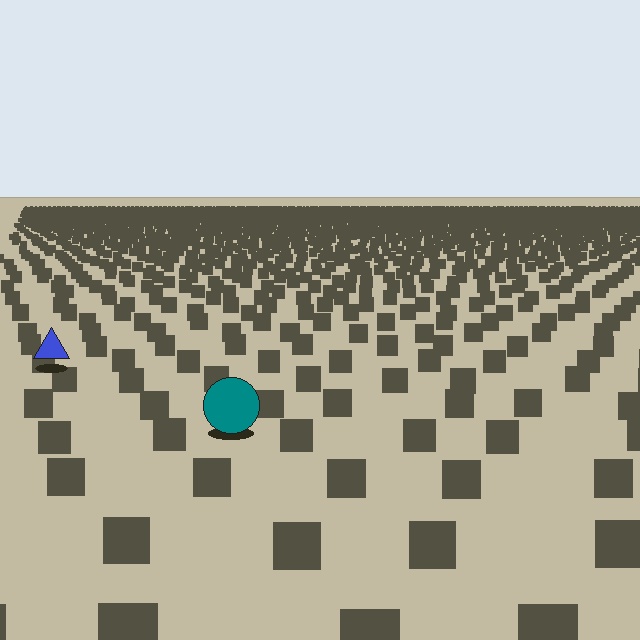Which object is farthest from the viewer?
The blue triangle is farthest from the viewer. It appears smaller and the ground texture around it is denser.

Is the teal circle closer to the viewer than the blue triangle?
Yes. The teal circle is closer — you can tell from the texture gradient: the ground texture is coarser near it.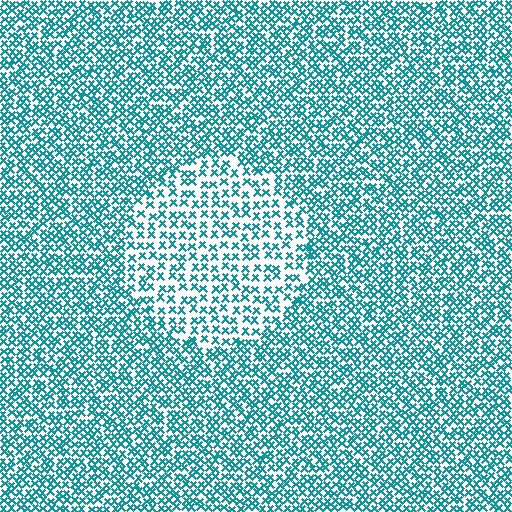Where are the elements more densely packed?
The elements are more densely packed outside the circle boundary.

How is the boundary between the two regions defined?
The boundary is defined by a change in element density (approximately 1.8x ratio). All elements are the same color, size, and shape.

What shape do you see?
I see a circle.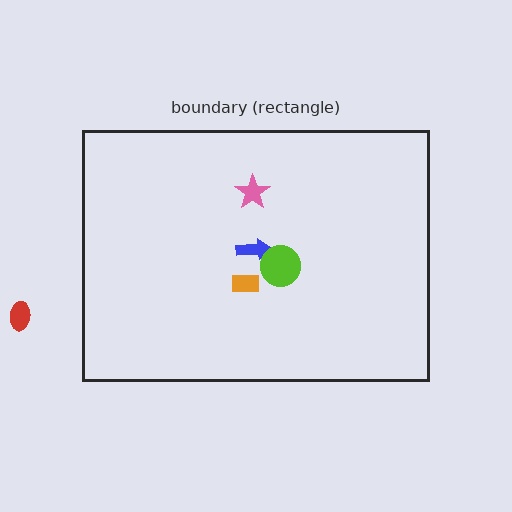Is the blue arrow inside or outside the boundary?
Inside.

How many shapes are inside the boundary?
4 inside, 1 outside.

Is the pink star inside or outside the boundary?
Inside.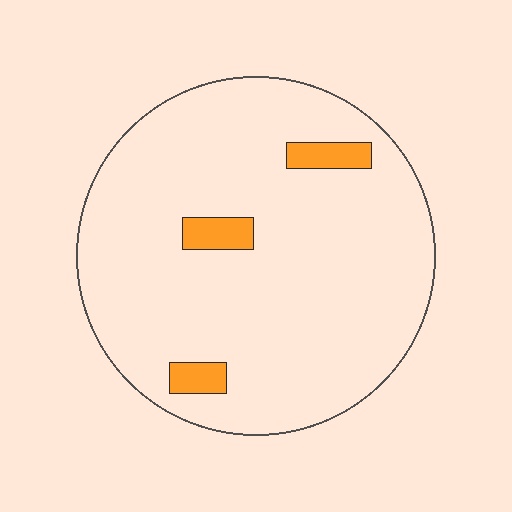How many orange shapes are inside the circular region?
3.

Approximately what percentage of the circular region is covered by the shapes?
Approximately 5%.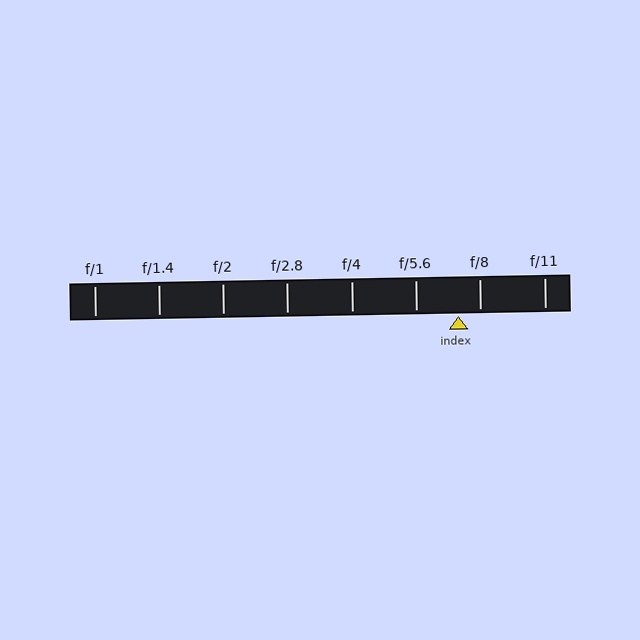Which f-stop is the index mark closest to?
The index mark is closest to f/8.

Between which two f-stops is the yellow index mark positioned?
The index mark is between f/5.6 and f/8.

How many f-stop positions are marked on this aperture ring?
There are 8 f-stop positions marked.